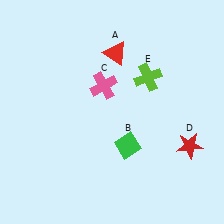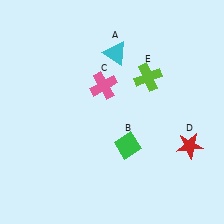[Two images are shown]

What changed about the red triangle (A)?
In Image 1, A is red. In Image 2, it changed to cyan.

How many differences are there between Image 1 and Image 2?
There is 1 difference between the two images.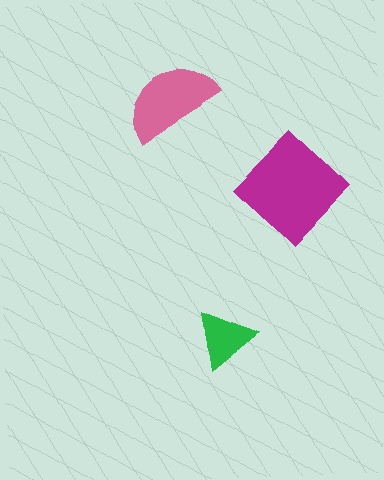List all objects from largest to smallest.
The magenta diamond, the pink semicircle, the green triangle.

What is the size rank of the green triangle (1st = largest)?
3rd.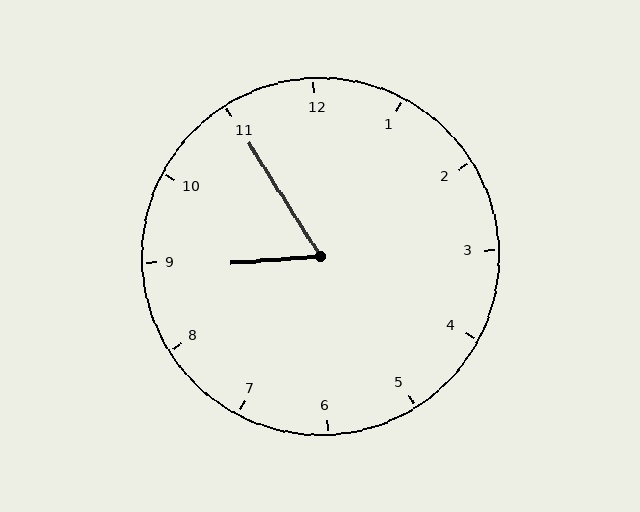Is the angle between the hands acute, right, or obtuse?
It is acute.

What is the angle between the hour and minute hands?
Approximately 62 degrees.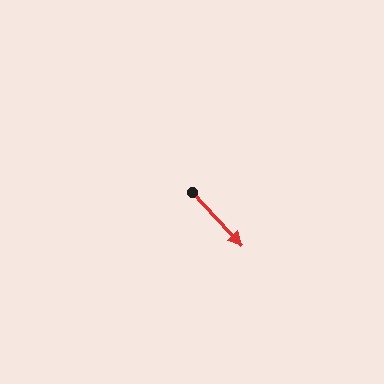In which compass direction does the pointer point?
Southeast.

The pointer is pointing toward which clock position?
Roughly 5 o'clock.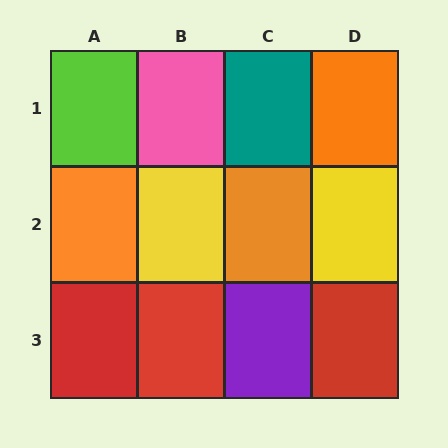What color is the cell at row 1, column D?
Orange.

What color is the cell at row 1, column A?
Lime.